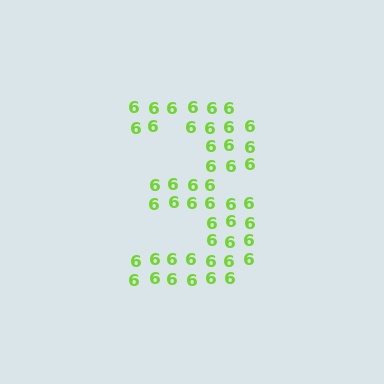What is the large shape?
The large shape is the digit 3.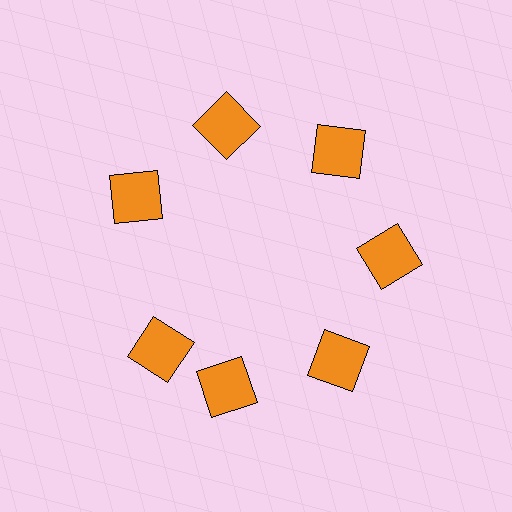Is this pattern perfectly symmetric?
No. The 7 orange squares are arranged in a ring, but one element near the 8 o'clock position is rotated out of alignment along the ring, breaking the 7-fold rotational symmetry.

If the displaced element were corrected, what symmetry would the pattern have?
It would have 7-fold rotational symmetry — the pattern would map onto itself every 51 degrees.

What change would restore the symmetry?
The symmetry would be restored by rotating it back into even spacing with its neighbors so that all 7 squares sit at equal angles and equal distance from the center.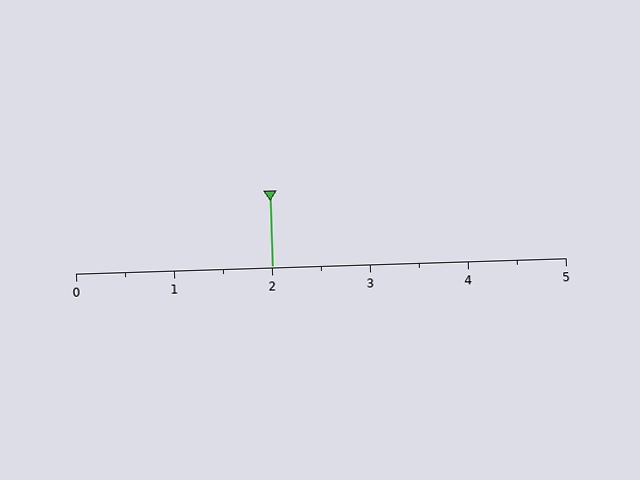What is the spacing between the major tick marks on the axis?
The major ticks are spaced 1 apart.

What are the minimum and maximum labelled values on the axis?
The axis runs from 0 to 5.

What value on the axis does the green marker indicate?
The marker indicates approximately 2.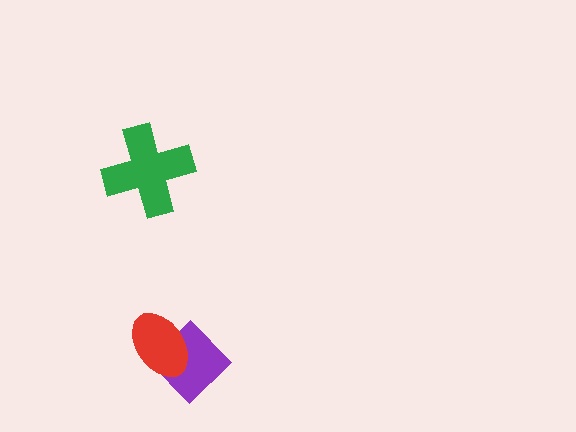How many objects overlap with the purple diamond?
1 object overlaps with the purple diamond.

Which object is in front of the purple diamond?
The red ellipse is in front of the purple diamond.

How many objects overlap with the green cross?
0 objects overlap with the green cross.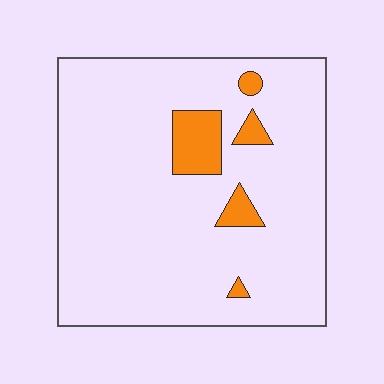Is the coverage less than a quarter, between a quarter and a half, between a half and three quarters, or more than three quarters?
Less than a quarter.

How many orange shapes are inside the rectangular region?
5.